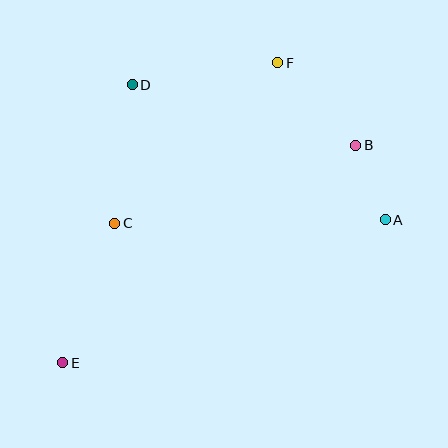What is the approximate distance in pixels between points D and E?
The distance between D and E is approximately 287 pixels.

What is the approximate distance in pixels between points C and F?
The distance between C and F is approximately 229 pixels.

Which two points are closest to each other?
Points A and B are closest to each other.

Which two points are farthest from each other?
Points E and F are farthest from each other.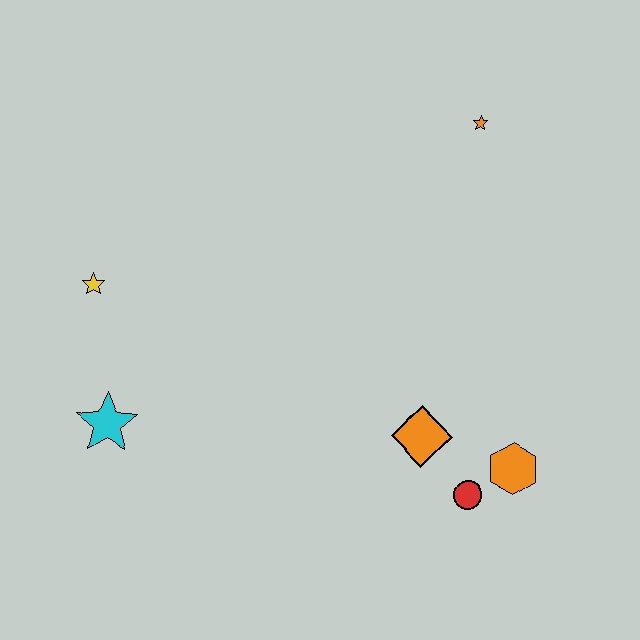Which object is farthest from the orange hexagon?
The yellow star is farthest from the orange hexagon.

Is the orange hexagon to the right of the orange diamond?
Yes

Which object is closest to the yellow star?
The cyan star is closest to the yellow star.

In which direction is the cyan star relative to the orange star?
The cyan star is to the left of the orange star.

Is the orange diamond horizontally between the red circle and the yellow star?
Yes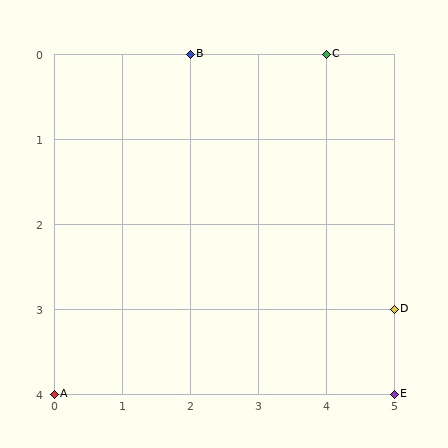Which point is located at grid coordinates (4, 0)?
Point C is at (4, 0).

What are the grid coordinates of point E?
Point E is at grid coordinates (5, 4).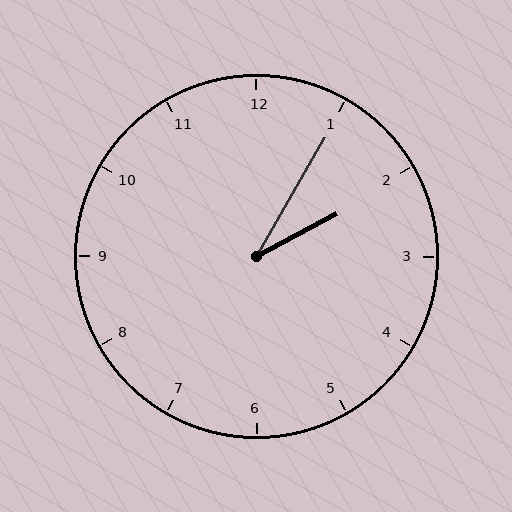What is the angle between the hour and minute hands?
Approximately 32 degrees.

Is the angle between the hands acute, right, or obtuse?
It is acute.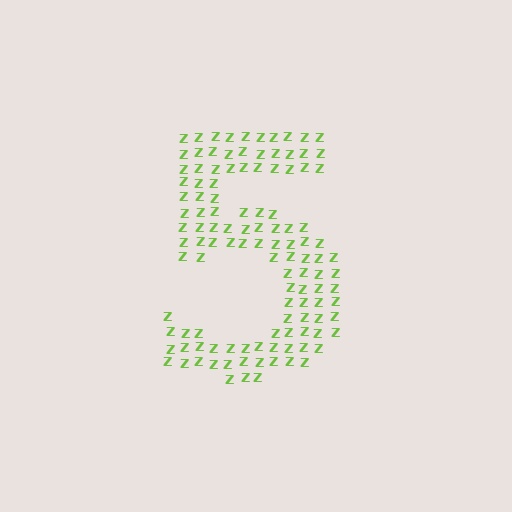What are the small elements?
The small elements are letter Z's.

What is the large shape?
The large shape is the digit 5.